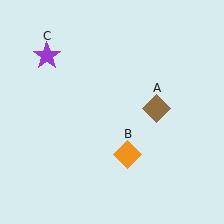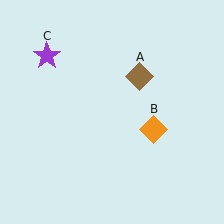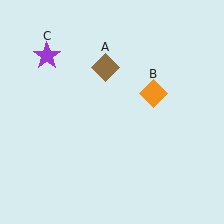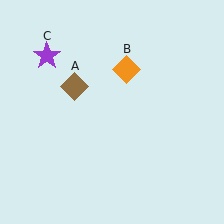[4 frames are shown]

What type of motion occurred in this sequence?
The brown diamond (object A), orange diamond (object B) rotated counterclockwise around the center of the scene.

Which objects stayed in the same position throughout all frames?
Purple star (object C) remained stationary.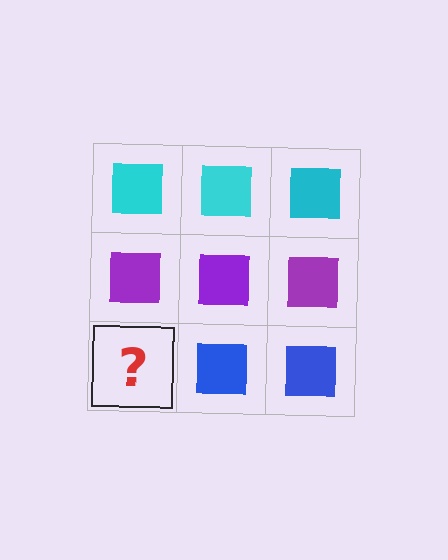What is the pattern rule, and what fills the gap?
The rule is that each row has a consistent color. The gap should be filled with a blue square.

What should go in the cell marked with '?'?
The missing cell should contain a blue square.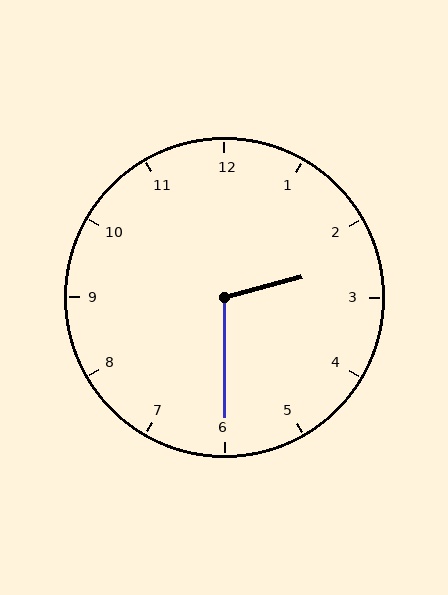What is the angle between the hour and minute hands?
Approximately 105 degrees.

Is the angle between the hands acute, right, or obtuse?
It is obtuse.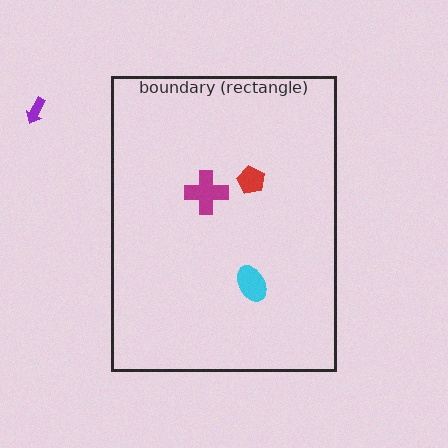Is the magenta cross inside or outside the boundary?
Inside.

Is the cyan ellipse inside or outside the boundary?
Inside.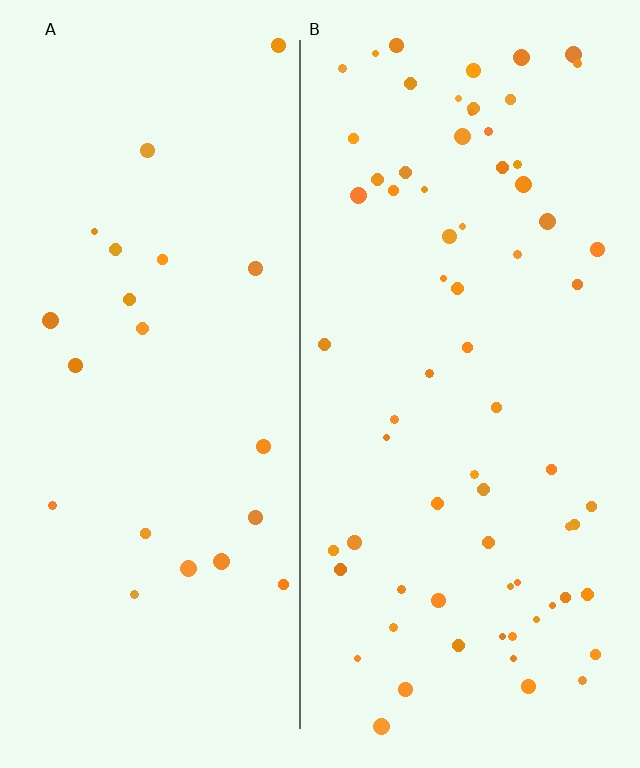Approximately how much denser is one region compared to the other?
Approximately 3.2× — region B over region A.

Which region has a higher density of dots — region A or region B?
B (the right).